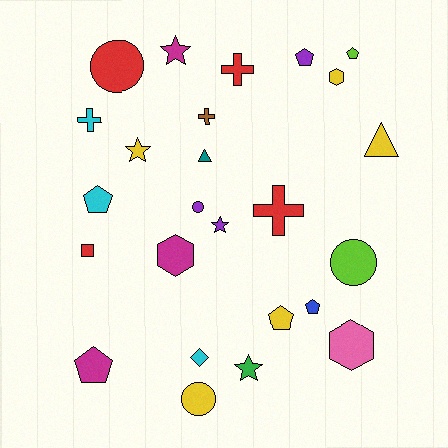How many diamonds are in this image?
There is 1 diamond.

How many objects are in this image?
There are 25 objects.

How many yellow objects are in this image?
There are 5 yellow objects.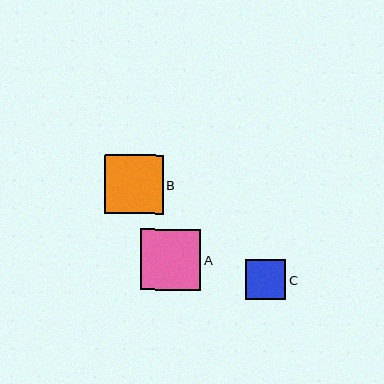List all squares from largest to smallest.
From largest to smallest: A, B, C.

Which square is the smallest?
Square C is the smallest with a size of approximately 40 pixels.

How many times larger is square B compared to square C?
Square B is approximately 1.5 times the size of square C.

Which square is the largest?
Square A is the largest with a size of approximately 61 pixels.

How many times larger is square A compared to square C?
Square A is approximately 1.5 times the size of square C.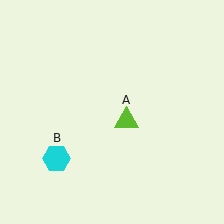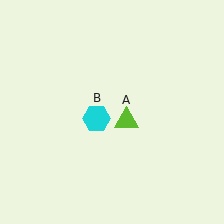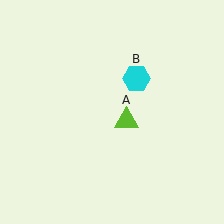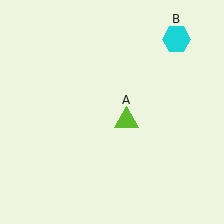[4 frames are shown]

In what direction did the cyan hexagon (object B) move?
The cyan hexagon (object B) moved up and to the right.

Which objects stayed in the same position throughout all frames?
Lime triangle (object A) remained stationary.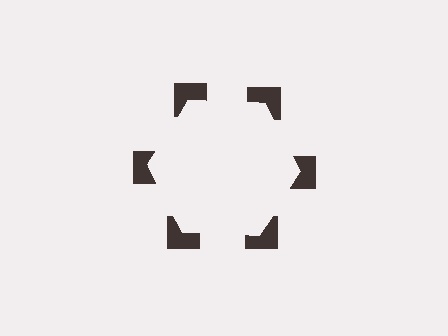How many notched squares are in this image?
There are 6 — one at each vertex of the illusory hexagon.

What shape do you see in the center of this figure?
An illusory hexagon — its edges are inferred from the aligned wedge cuts in the notched squares, not physically drawn.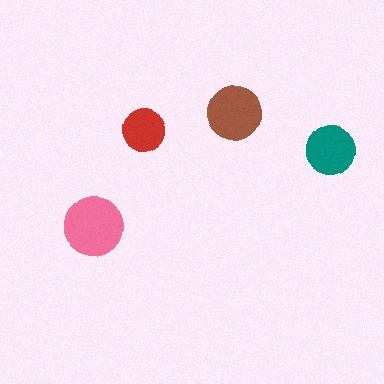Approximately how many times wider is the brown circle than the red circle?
About 1.5 times wider.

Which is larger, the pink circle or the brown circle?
The pink one.